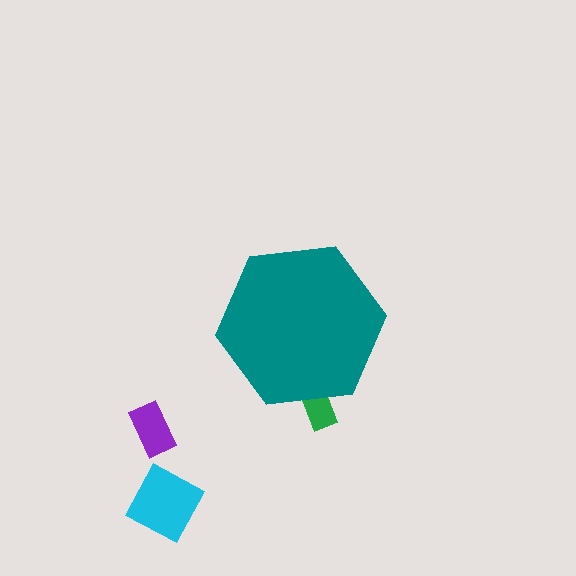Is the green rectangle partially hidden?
Yes, the green rectangle is partially hidden behind the teal hexagon.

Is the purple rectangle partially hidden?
No, the purple rectangle is fully visible.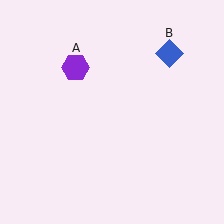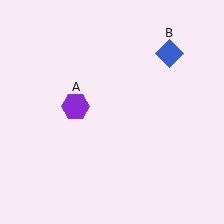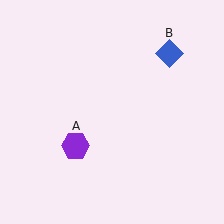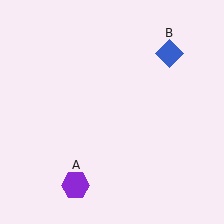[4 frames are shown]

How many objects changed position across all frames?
1 object changed position: purple hexagon (object A).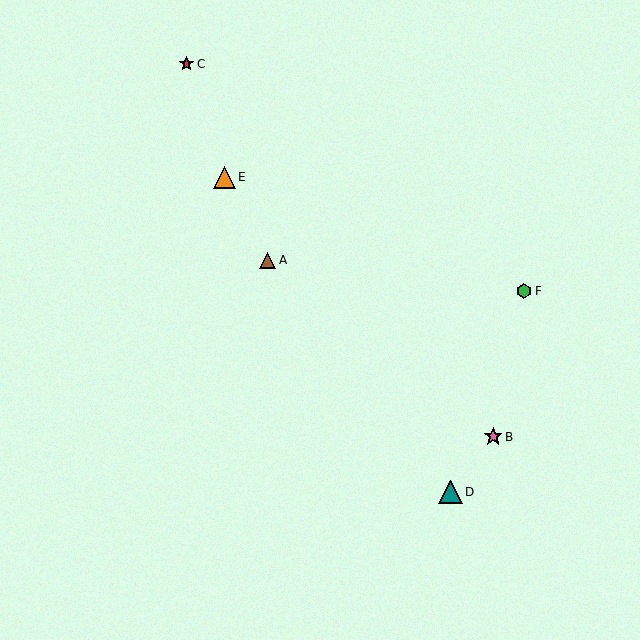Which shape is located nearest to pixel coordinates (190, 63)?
The red star (labeled C) at (186, 64) is nearest to that location.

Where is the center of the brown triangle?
The center of the brown triangle is at (268, 261).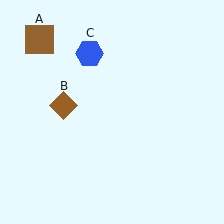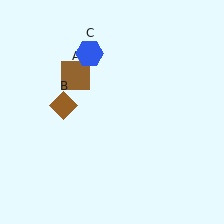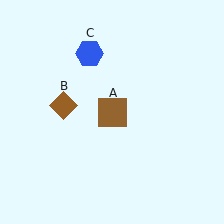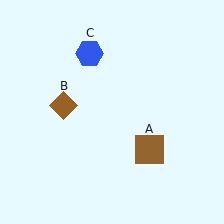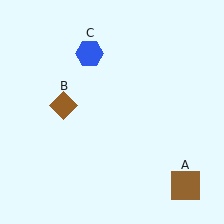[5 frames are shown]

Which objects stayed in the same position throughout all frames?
Brown diamond (object B) and blue hexagon (object C) remained stationary.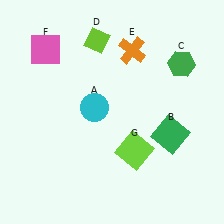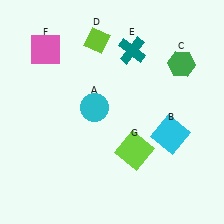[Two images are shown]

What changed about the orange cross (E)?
In Image 1, E is orange. In Image 2, it changed to teal.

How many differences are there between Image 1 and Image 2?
There are 2 differences between the two images.